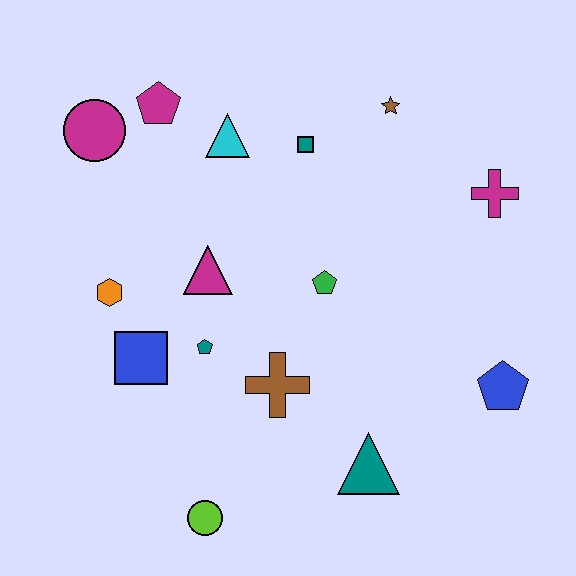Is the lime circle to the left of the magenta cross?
Yes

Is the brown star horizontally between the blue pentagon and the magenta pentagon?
Yes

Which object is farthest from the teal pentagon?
The magenta cross is farthest from the teal pentagon.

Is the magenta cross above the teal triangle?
Yes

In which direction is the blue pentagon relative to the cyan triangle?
The blue pentagon is to the right of the cyan triangle.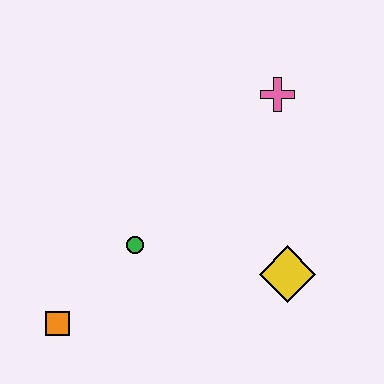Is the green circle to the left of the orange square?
No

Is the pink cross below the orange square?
No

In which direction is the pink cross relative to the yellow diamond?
The pink cross is above the yellow diamond.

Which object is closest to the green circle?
The orange square is closest to the green circle.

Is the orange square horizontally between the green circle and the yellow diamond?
No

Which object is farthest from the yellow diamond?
The orange square is farthest from the yellow diamond.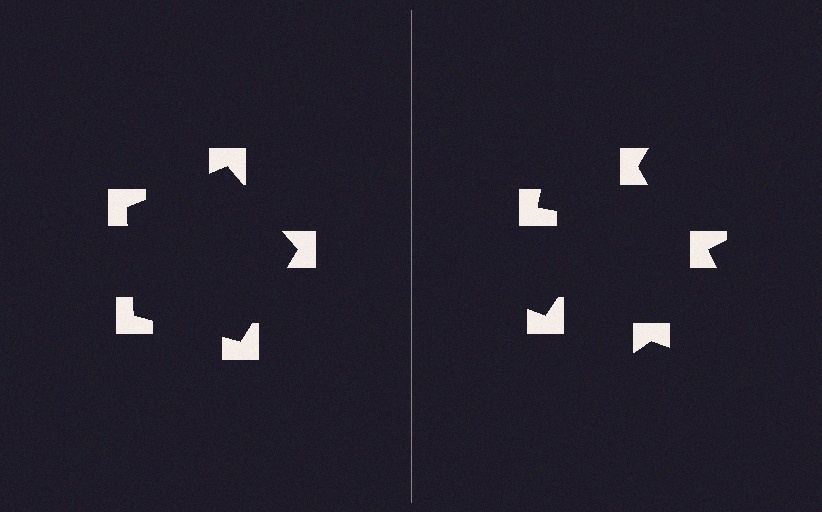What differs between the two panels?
The notched squares are positioned identically on both sides; only the wedge orientations differ. On the left they align to a pentagon; on the right they are misaligned.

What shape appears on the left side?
An illusory pentagon.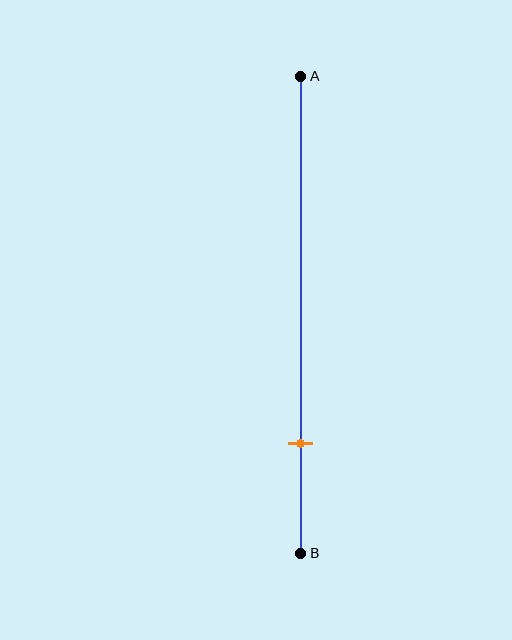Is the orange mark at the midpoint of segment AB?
No, the mark is at about 75% from A, not at the 50% midpoint.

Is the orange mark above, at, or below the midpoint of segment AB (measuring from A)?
The orange mark is below the midpoint of segment AB.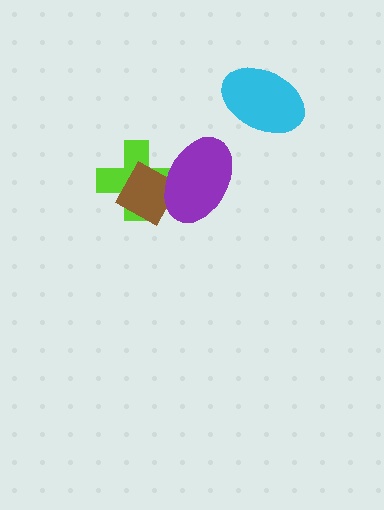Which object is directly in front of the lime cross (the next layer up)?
The brown diamond is directly in front of the lime cross.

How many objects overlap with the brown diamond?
2 objects overlap with the brown diamond.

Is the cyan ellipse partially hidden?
No, no other shape covers it.